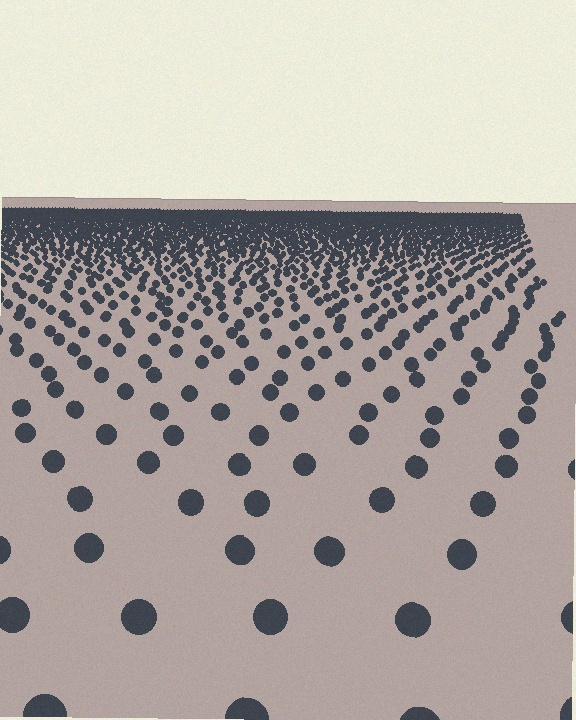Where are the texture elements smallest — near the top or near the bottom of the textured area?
Near the top.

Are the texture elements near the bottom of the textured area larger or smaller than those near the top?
Larger. Near the bottom, elements are closer to the viewer and appear at a bigger on-screen size.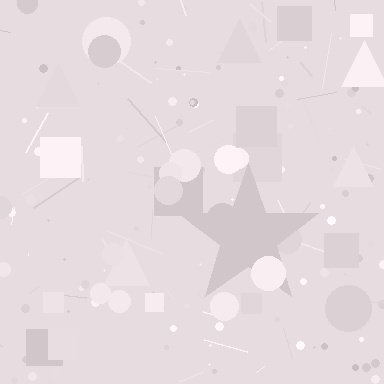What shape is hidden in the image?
A star is hidden in the image.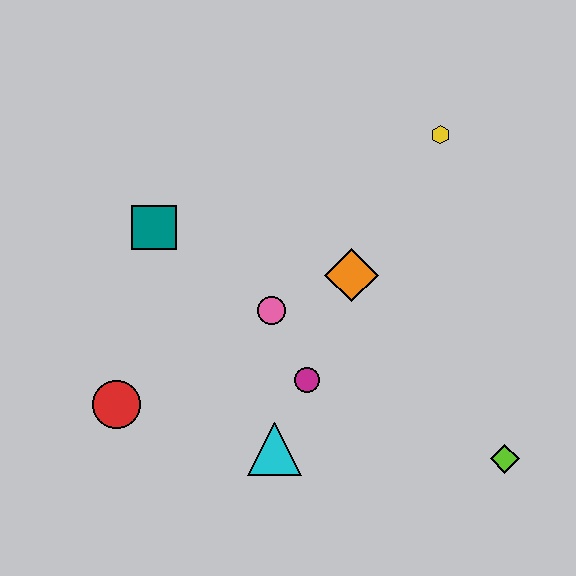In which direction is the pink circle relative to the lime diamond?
The pink circle is to the left of the lime diamond.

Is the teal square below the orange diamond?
No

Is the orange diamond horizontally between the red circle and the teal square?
No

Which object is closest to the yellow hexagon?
The orange diamond is closest to the yellow hexagon.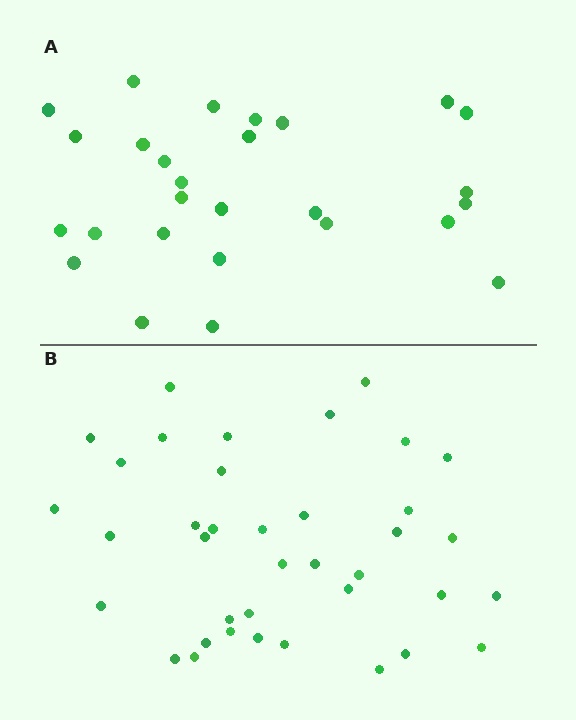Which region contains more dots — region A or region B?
Region B (the bottom region) has more dots.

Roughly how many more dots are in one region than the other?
Region B has roughly 12 or so more dots than region A.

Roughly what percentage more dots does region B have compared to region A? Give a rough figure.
About 40% more.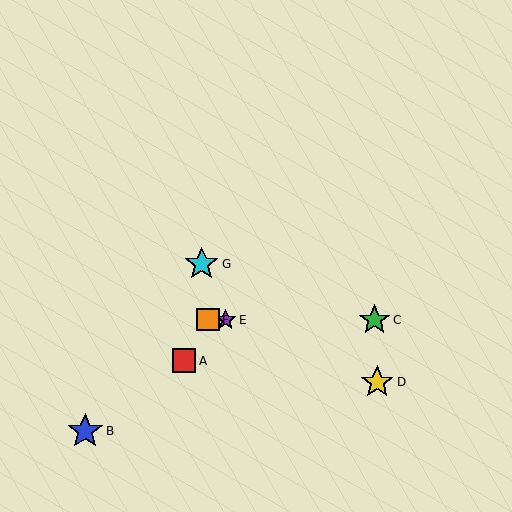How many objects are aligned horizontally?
3 objects (C, E, F) are aligned horizontally.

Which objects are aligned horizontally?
Objects C, E, F are aligned horizontally.